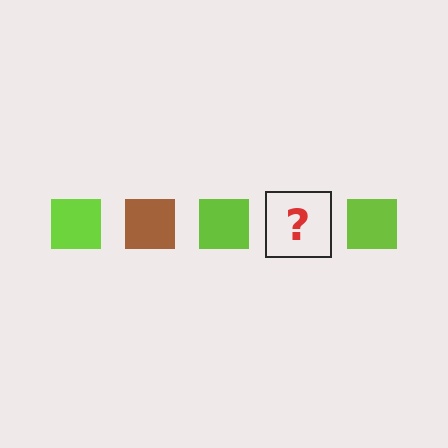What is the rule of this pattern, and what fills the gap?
The rule is that the pattern cycles through lime, brown squares. The gap should be filled with a brown square.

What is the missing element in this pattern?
The missing element is a brown square.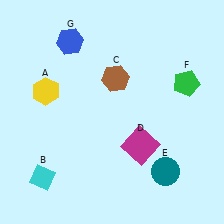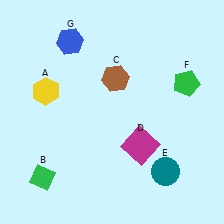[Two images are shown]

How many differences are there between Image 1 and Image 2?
There is 1 difference between the two images.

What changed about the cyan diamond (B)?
In Image 1, B is cyan. In Image 2, it changed to green.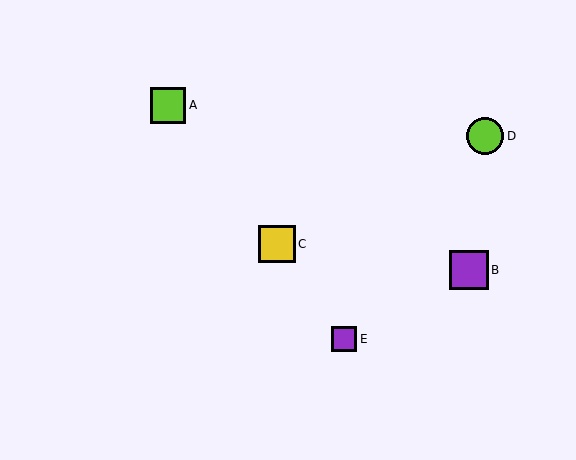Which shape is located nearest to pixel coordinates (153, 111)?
The lime square (labeled A) at (168, 106) is nearest to that location.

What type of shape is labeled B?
Shape B is a purple square.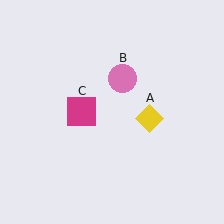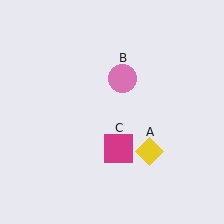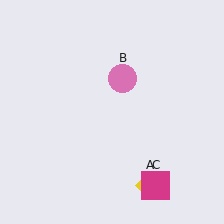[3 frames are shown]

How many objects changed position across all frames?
2 objects changed position: yellow diamond (object A), magenta square (object C).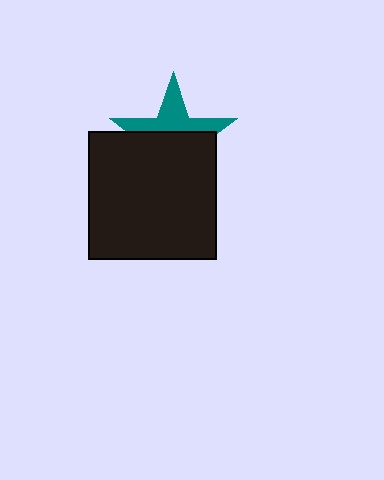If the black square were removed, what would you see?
You would see the complete teal star.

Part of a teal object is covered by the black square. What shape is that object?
It is a star.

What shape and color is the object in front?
The object in front is a black square.